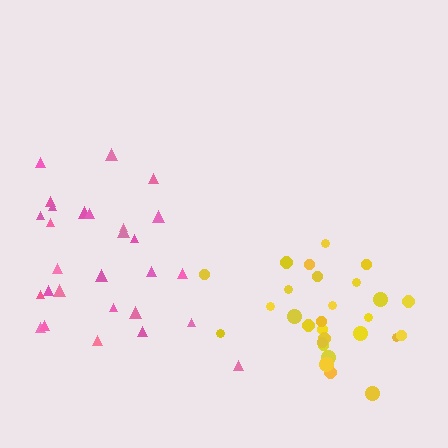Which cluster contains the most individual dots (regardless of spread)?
Yellow (28).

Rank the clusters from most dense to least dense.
yellow, pink.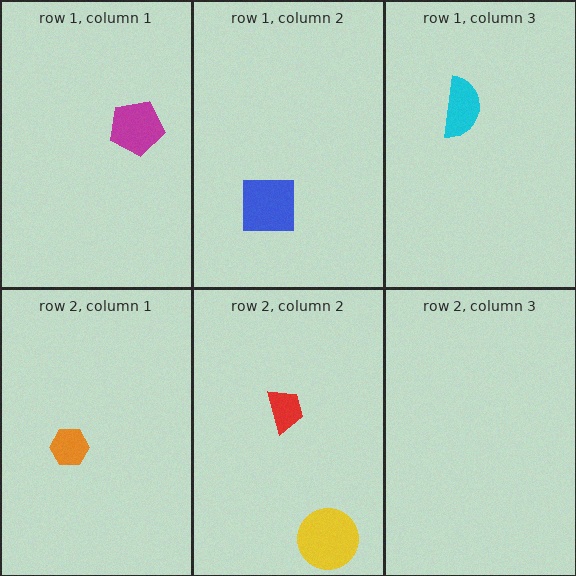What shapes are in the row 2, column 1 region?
The orange hexagon.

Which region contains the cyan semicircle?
The row 1, column 3 region.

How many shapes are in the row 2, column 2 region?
2.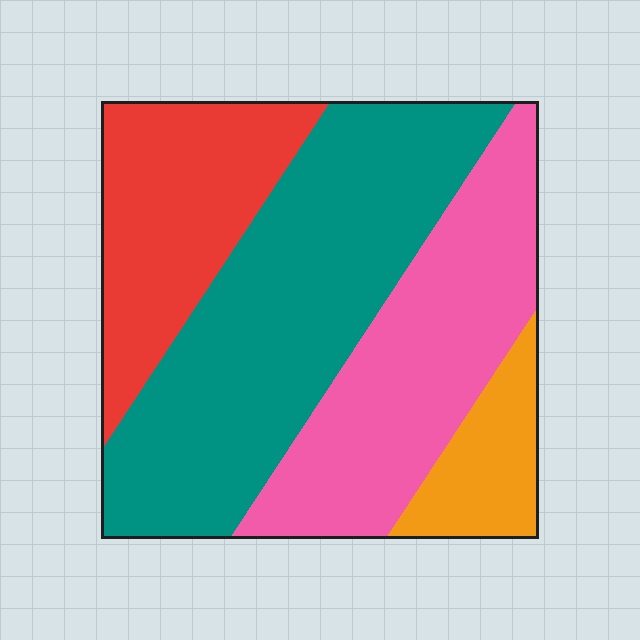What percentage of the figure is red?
Red covers around 20% of the figure.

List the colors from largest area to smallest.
From largest to smallest: teal, pink, red, orange.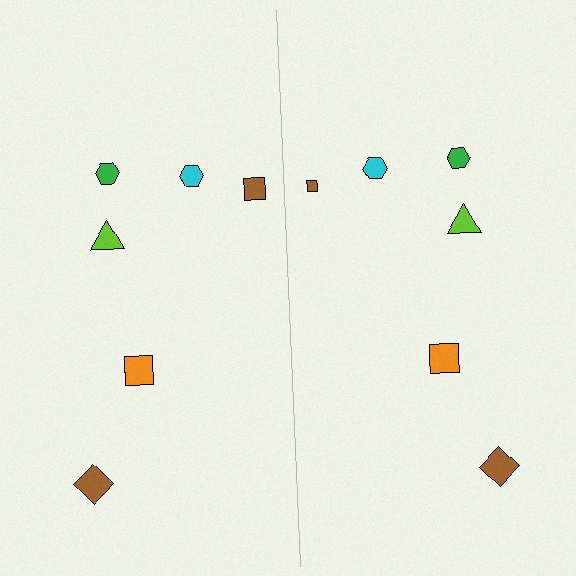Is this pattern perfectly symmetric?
No, the pattern is not perfectly symmetric. The brown square on the right side has a different size than its mirror counterpart.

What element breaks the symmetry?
The brown square on the right side has a different size than its mirror counterpart.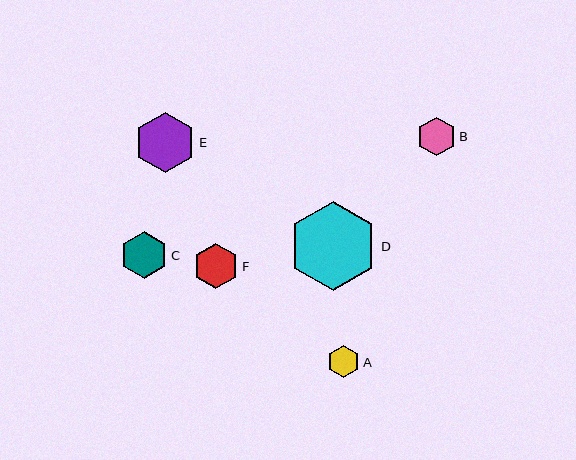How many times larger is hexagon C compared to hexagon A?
Hexagon C is approximately 1.5 times the size of hexagon A.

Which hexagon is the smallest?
Hexagon A is the smallest with a size of approximately 32 pixels.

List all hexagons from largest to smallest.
From largest to smallest: D, E, C, F, B, A.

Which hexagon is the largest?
Hexagon D is the largest with a size of approximately 89 pixels.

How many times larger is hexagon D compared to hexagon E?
Hexagon D is approximately 1.5 times the size of hexagon E.